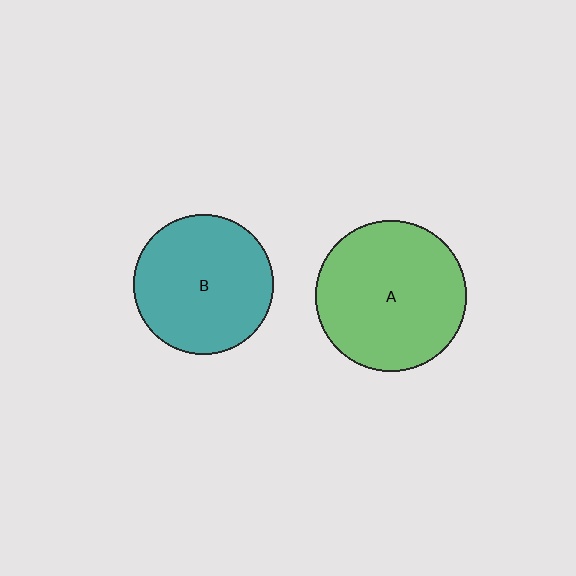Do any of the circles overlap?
No, none of the circles overlap.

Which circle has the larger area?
Circle A (green).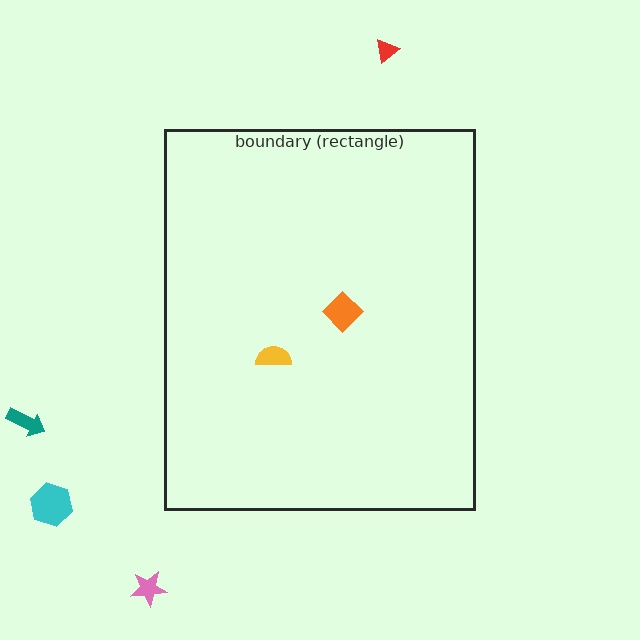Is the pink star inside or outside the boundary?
Outside.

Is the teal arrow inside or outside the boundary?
Outside.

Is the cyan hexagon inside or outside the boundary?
Outside.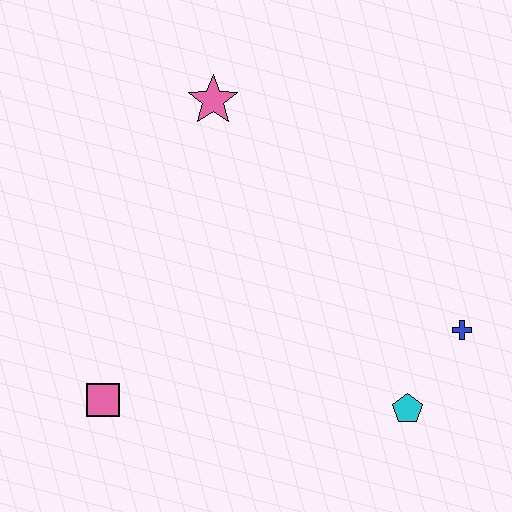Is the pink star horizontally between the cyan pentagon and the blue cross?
No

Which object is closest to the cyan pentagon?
The blue cross is closest to the cyan pentagon.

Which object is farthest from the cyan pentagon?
The pink star is farthest from the cyan pentagon.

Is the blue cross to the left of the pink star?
No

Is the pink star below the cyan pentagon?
No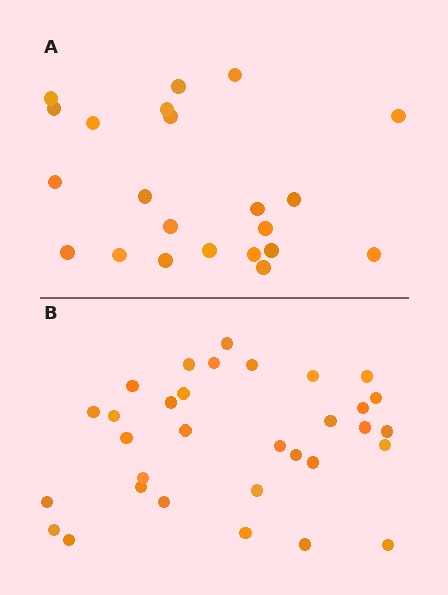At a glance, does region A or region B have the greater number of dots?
Region B (the bottom region) has more dots.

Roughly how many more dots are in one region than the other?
Region B has roughly 10 or so more dots than region A.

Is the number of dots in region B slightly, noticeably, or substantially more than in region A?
Region B has substantially more. The ratio is roughly 1.5 to 1.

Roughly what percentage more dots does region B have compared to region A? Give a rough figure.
About 45% more.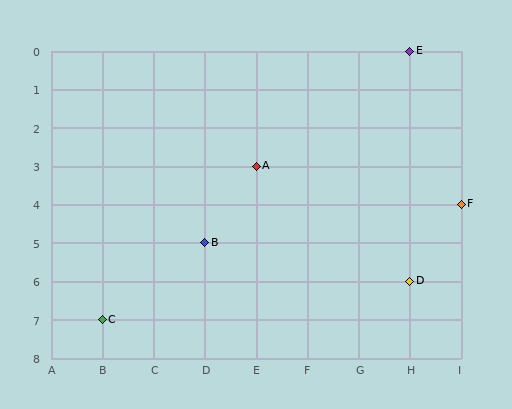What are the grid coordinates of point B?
Point B is at grid coordinates (D, 5).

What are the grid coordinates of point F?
Point F is at grid coordinates (I, 4).